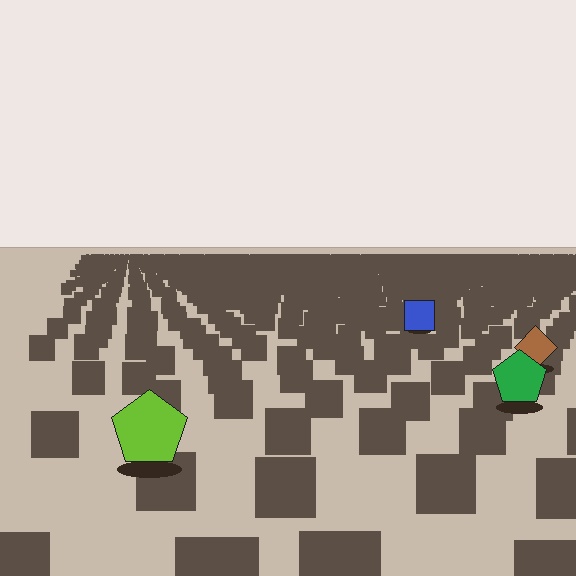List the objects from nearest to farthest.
From nearest to farthest: the lime pentagon, the green pentagon, the brown diamond, the blue square.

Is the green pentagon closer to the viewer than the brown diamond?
Yes. The green pentagon is closer — you can tell from the texture gradient: the ground texture is coarser near it.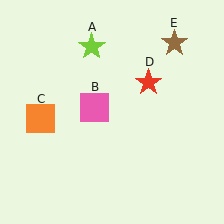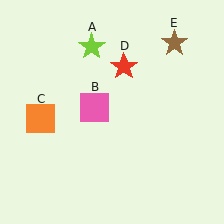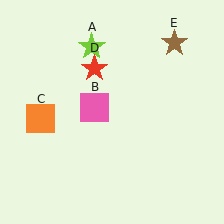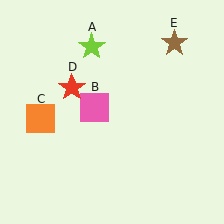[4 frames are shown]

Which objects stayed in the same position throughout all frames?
Lime star (object A) and pink square (object B) and orange square (object C) and brown star (object E) remained stationary.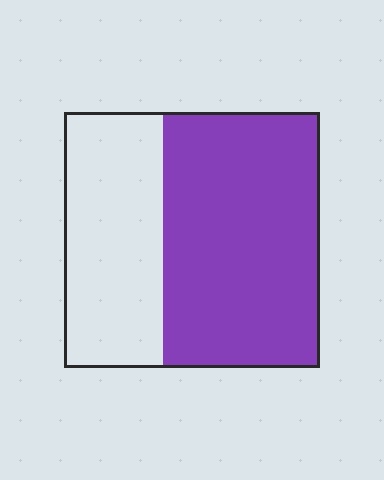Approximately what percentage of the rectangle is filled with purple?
Approximately 60%.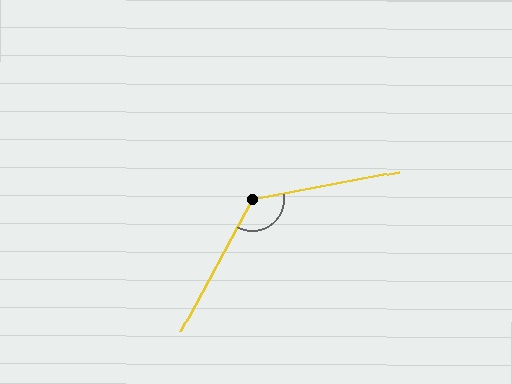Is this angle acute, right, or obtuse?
It is obtuse.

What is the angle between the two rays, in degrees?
Approximately 129 degrees.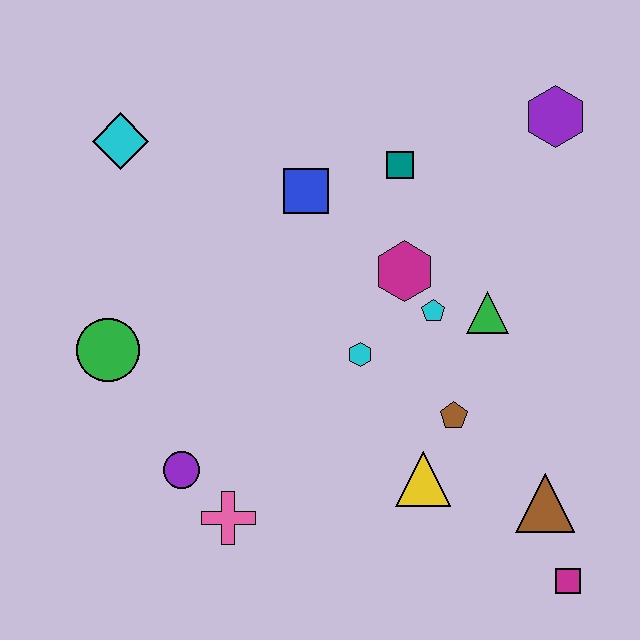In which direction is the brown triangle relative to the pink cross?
The brown triangle is to the right of the pink cross.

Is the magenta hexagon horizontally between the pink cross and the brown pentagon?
Yes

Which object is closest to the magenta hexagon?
The cyan pentagon is closest to the magenta hexagon.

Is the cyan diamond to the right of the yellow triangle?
No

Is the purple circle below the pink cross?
No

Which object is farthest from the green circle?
The magenta square is farthest from the green circle.